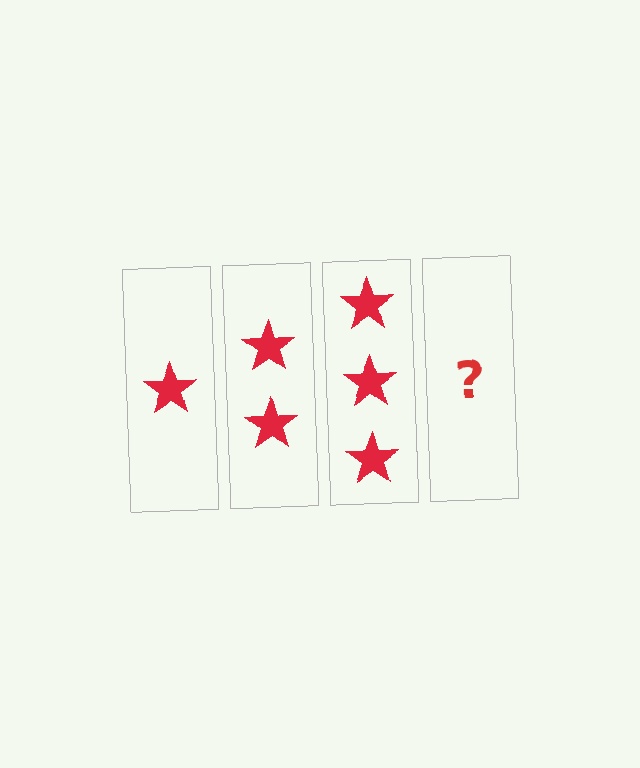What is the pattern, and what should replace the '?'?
The pattern is that each step adds one more star. The '?' should be 4 stars.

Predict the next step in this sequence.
The next step is 4 stars.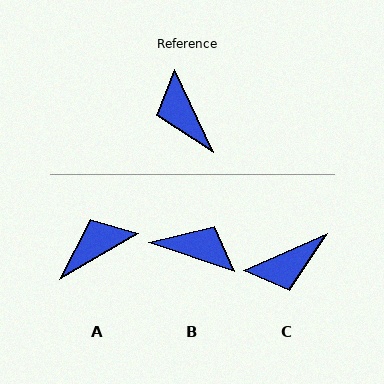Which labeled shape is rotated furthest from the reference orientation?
B, about 133 degrees away.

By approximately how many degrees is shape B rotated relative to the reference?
Approximately 133 degrees clockwise.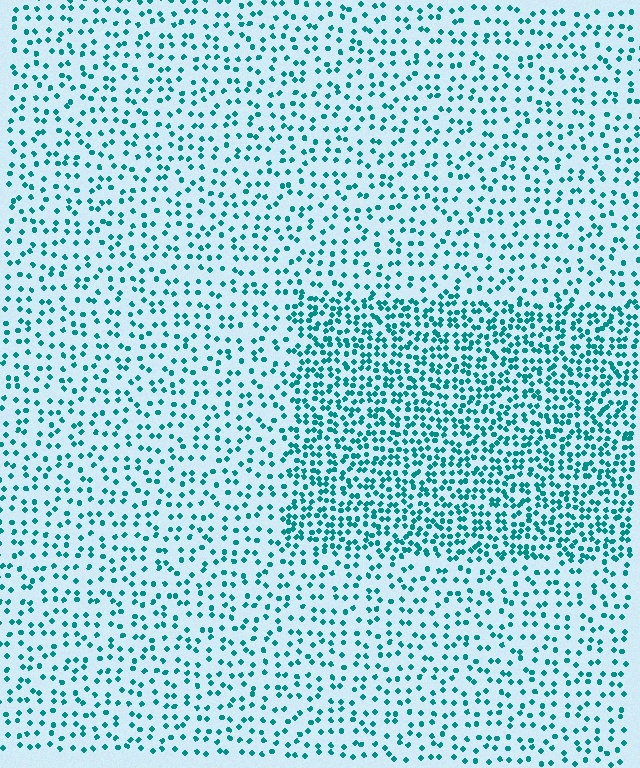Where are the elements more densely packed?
The elements are more densely packed inside the rectangle boundary.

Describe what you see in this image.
The image contains small teal elements arranged at two different densities. A rectangle-shaped region is visible where the elements are more densely packed than the surrounding area.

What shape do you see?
I see a rectangle.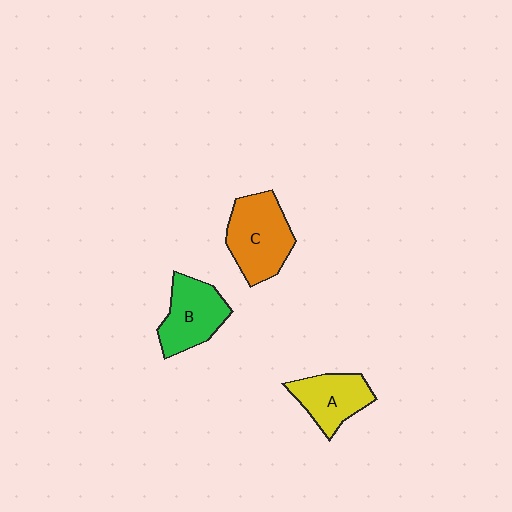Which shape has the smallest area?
Shape A (yellow).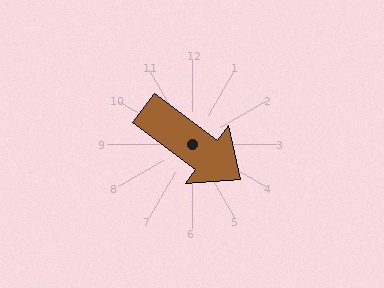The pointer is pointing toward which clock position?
Roughly 4 o'clock.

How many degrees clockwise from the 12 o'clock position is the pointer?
Approximately 126 degrees.